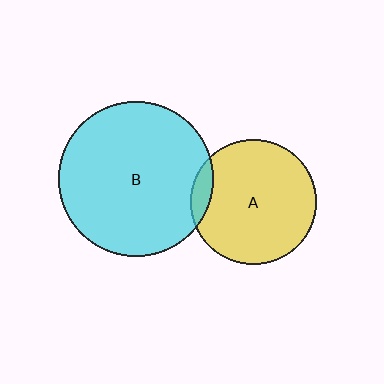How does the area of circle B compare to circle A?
Approximately 1.5 times.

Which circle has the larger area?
Circle B (cyan).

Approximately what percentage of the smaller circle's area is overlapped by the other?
Approximately 10%.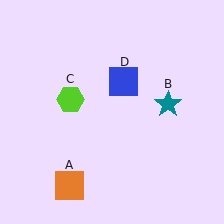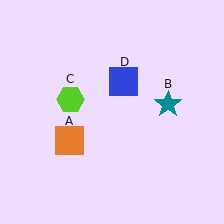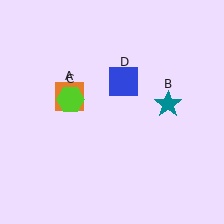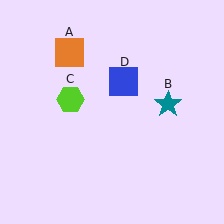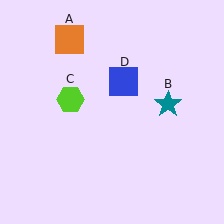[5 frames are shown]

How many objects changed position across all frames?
1 object changed position: orange square (object A).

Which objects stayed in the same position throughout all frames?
Teal star (object B) and lime hexagon (object C) and blue square (object D) remained stationary.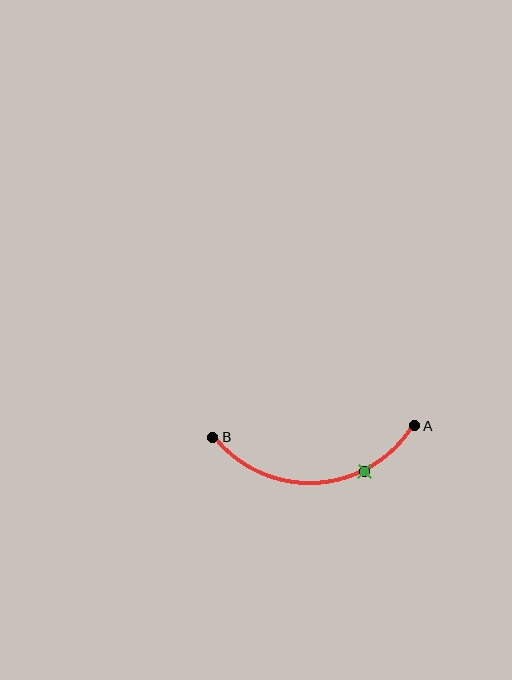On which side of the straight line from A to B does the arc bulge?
The arc bulges below the straight line connecting A and B.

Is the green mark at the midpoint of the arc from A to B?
No. The green mark lies on the arc but is closer to endpoint A. The arc midpoint would be at the point on the curve equidistant along the arc from both A and B.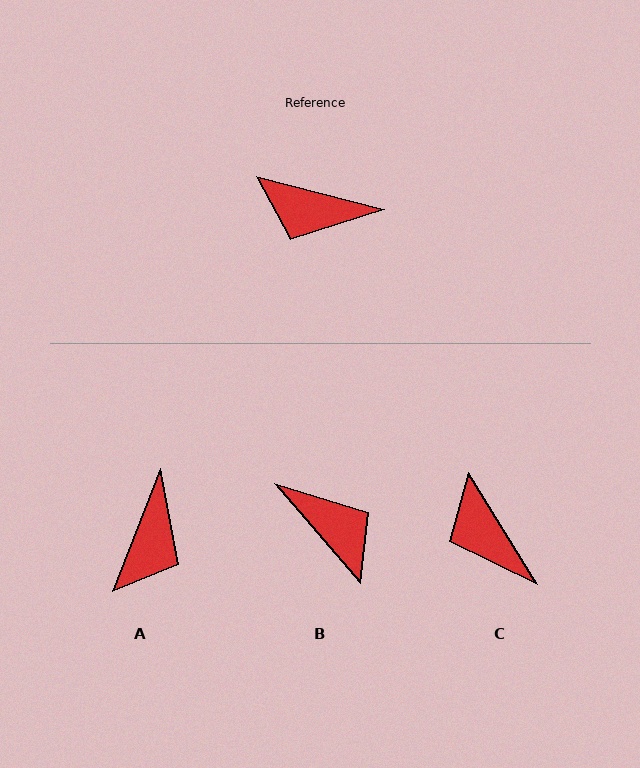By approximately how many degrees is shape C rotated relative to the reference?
Approximately 43 degrees clockwise.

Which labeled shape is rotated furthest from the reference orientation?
B, about 145 degrees away.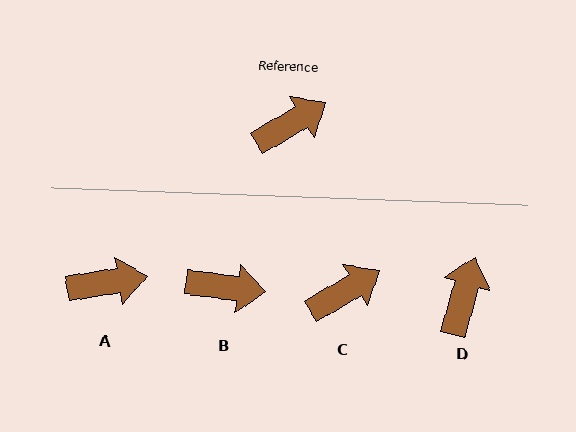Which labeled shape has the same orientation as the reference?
C.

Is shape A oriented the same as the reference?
No, it is off by about 22 degrees.